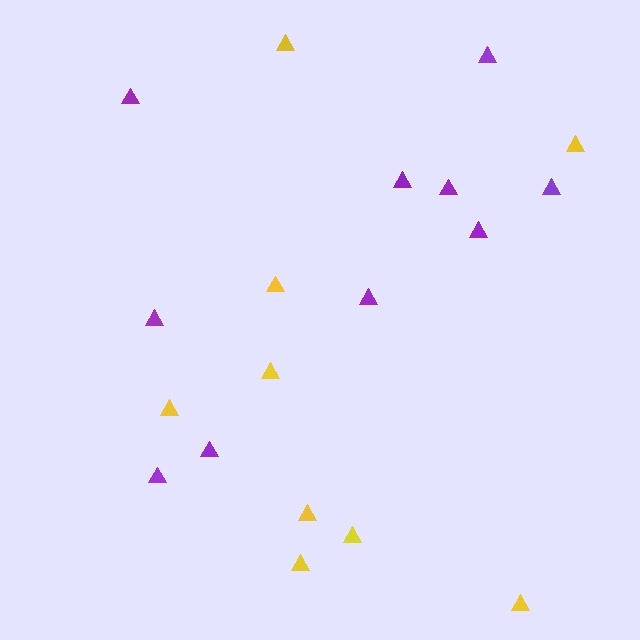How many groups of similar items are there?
There are 2 groups: one group of purple triangles (10) and one group of yellow triangles (9).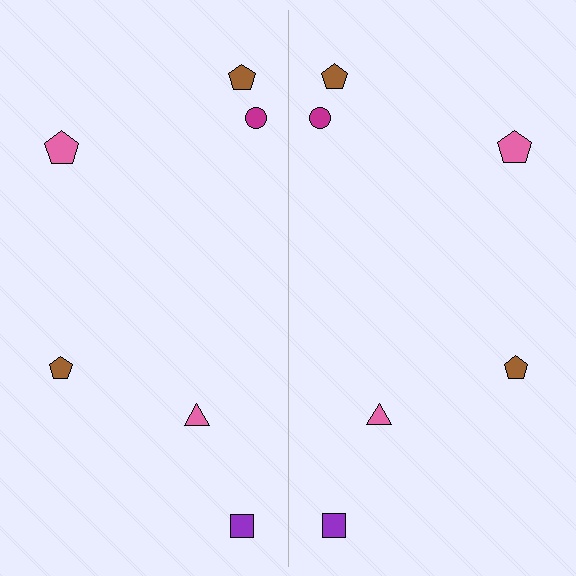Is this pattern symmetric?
Yes, this pattern has bilateral (reflection) symmetry.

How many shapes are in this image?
There are 12 shapes in this image.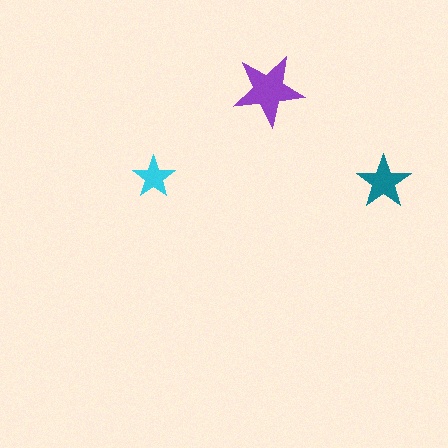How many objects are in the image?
There are 3 objects in the image.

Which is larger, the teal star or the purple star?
The purple one.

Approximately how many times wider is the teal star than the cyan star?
About 1.5 times wider.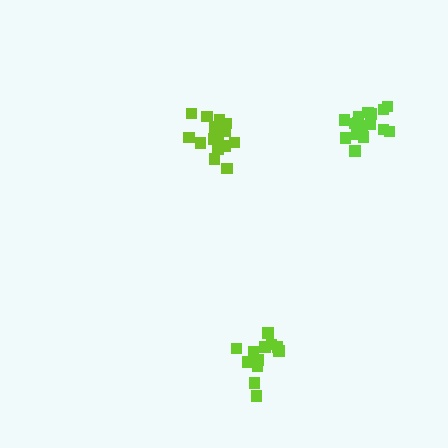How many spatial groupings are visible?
There are 3 spatial groupings.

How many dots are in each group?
Group 1: 17 dots, Group 2: 16 dots, Group 3: 12 dots (45 total).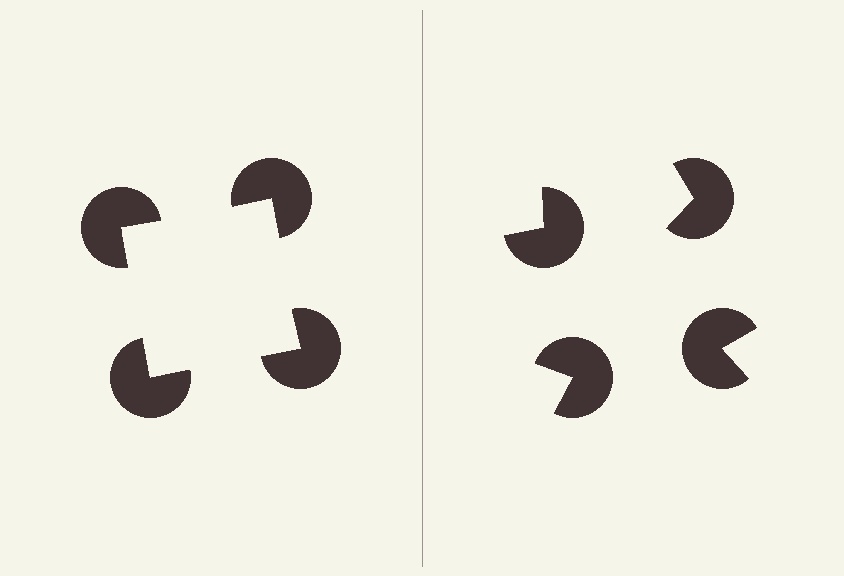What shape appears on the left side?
An illusory square.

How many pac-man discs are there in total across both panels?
8 — 4 on each side.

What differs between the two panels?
The pac-man discs are positioned identically on both sides; only the wedge orientations differ. On the left they align to a square; on the right they are misaligned.